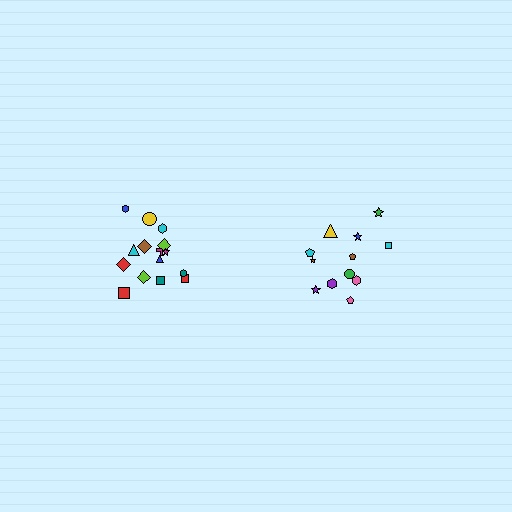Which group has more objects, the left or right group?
The left group.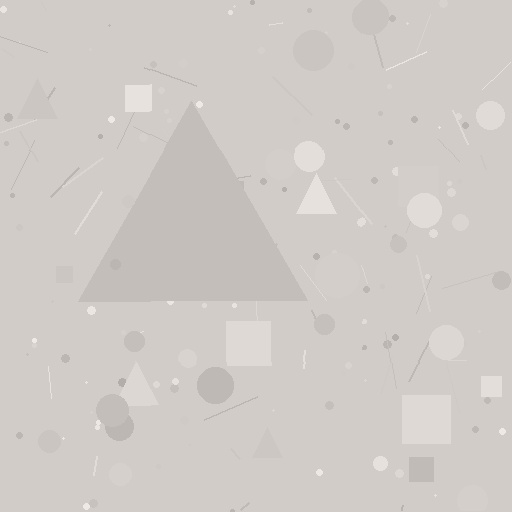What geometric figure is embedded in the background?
A triangle is embedded in the background.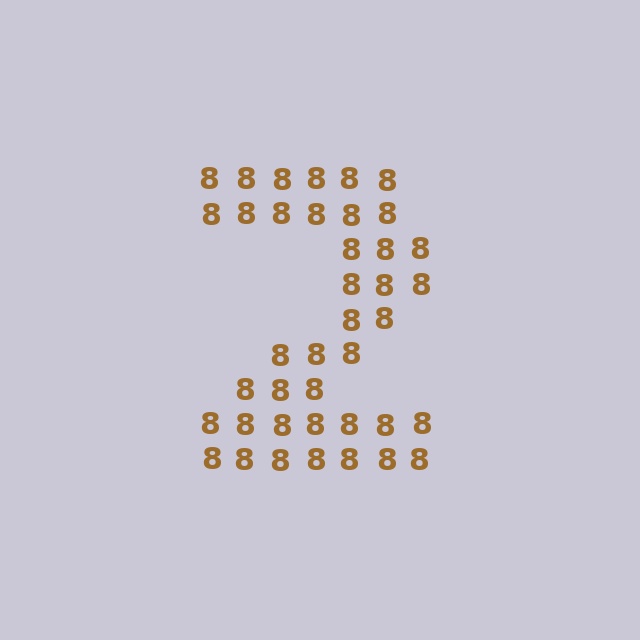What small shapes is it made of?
It is made of small digit 8's.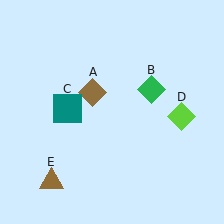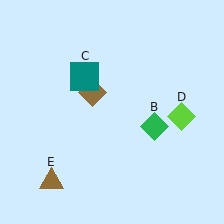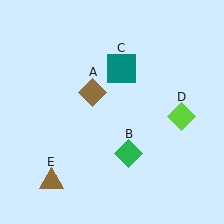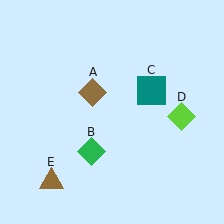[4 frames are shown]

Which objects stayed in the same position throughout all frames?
Brown diamond (object A) and lime diamond (object D) and brown triangle (object E) remained stationary.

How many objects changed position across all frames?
2 objects changed position: green diamond (object B), teal square (object C).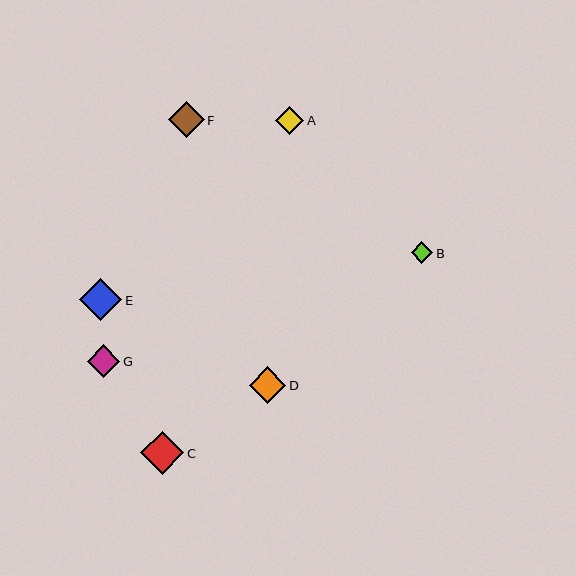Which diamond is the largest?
Diamond C is the largest with a size of approximately 43 pixels.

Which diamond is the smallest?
Diamond B is the smallest with a size of approximately 22 pixels.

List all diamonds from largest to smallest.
From largest to smallest: C, E, D, F, G, A, B.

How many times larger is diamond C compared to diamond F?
Diamond C is approximately 1.2 times the size of diamond F.